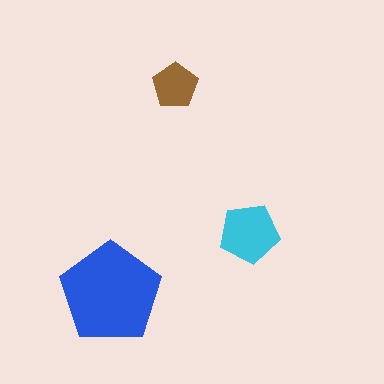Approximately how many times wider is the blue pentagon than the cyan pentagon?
About 1.5 times wider.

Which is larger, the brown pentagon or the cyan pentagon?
The cyan one.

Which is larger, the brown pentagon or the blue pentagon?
The blue one.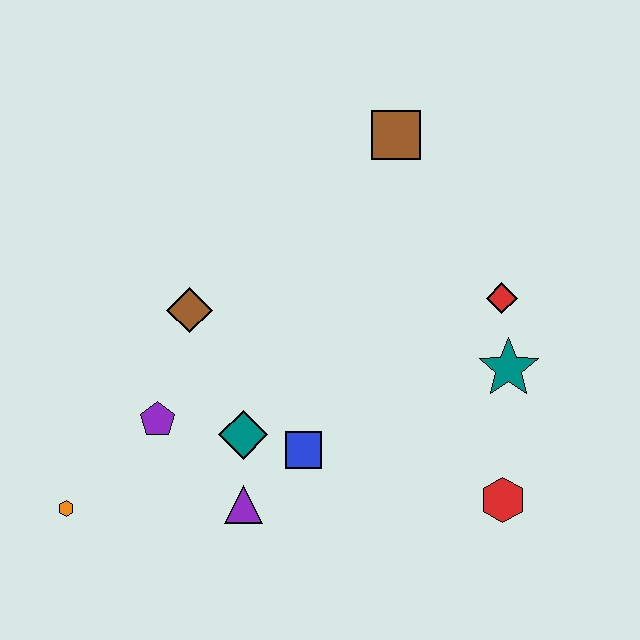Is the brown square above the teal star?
Yes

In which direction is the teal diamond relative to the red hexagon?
The teal diamond is to the left of the red hexagon.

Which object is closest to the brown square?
The red diamond is closest to the brown square.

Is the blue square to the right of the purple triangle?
Yes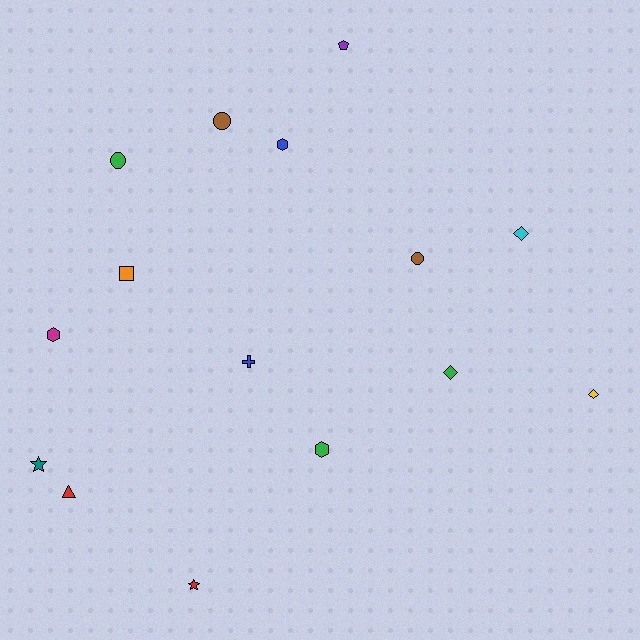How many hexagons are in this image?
There are 3 hexagons.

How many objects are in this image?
There are 15 objects.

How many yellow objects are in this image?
There is 1 yellow object.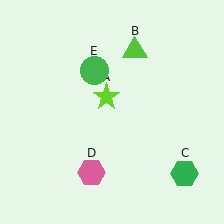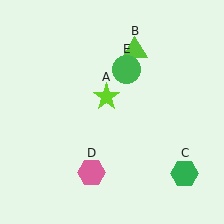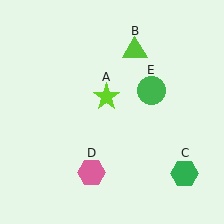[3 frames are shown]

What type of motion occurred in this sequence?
The green circle (object E) rotated clockwise around the center of the scene.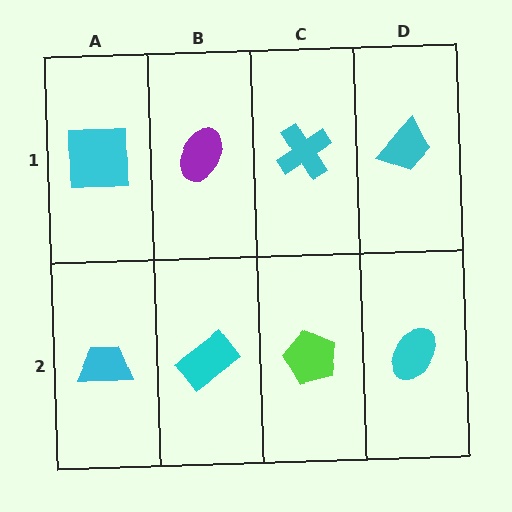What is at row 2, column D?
A cyan ellipse.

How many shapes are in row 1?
4 shapes.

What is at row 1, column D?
A cyan trapezoid.